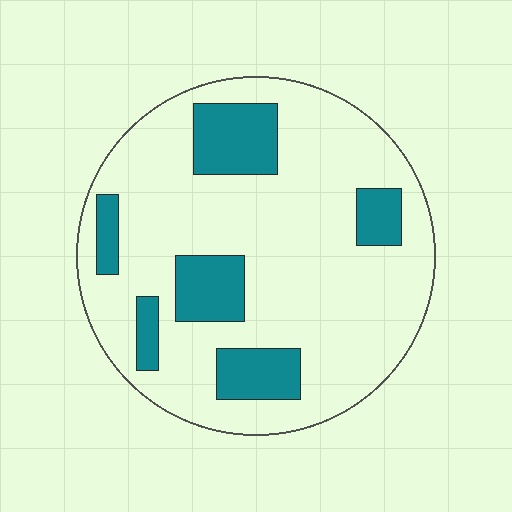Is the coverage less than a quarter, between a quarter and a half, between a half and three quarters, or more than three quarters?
Less than a quarter.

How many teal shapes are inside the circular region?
6.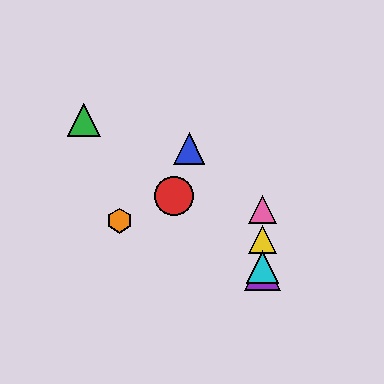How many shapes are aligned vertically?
4 shapes (the yellow triangle, the purple triangle, the cyan triangle, the pink triangle) are aligned vertically.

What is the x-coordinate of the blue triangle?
The blue triangle is at x≈189.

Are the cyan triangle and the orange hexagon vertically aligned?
No, the cyan triangle is at x≈263 and the orange hexagon is at x≈120.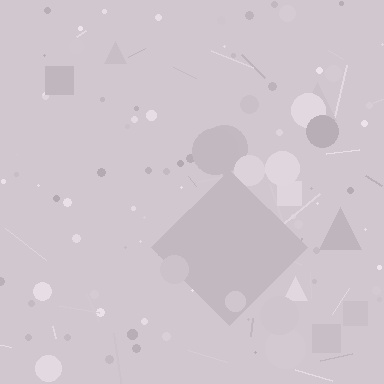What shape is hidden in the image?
A diamond is hidden in the image.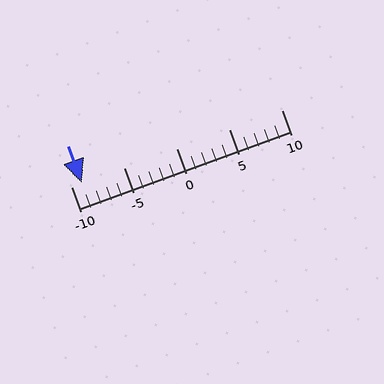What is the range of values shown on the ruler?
The ruler shows values from -10 to 10.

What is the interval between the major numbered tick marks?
The major tick marks are spaced 5 units apart.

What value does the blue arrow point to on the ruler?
The blue arrow points to approximately -9.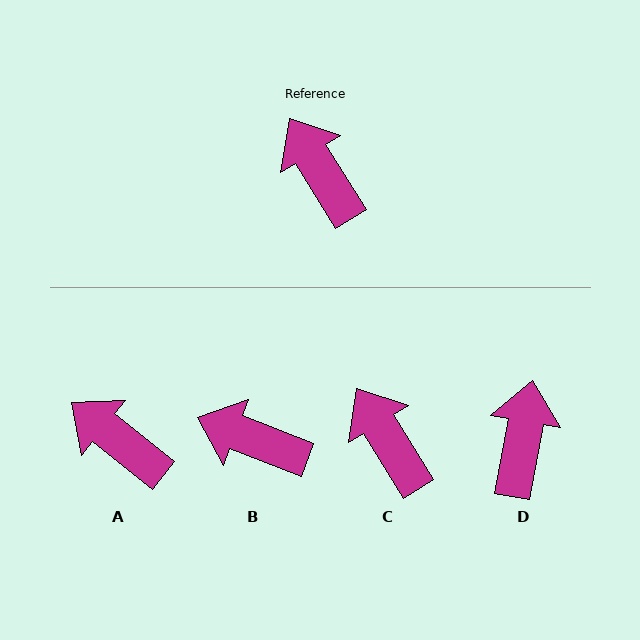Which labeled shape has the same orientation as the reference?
C.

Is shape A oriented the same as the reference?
No, it is off by about 20 degrees.